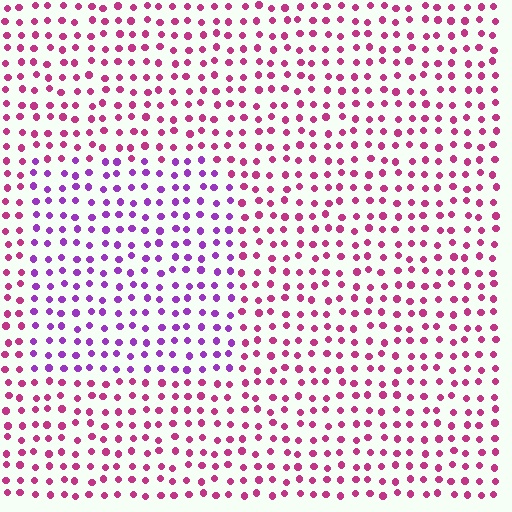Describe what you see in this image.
The image is filled with small magenta elements in a uniform arrangement. A rectangle-shaped region is visible where the elements are tinted to a slightly different hue, forming a subtle color boundary.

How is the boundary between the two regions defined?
The boundary is defined purely by a slight shift in hue (about 41 degrees). Spacing, size, and orientation are identical on both sides.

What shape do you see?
I see a rectangle.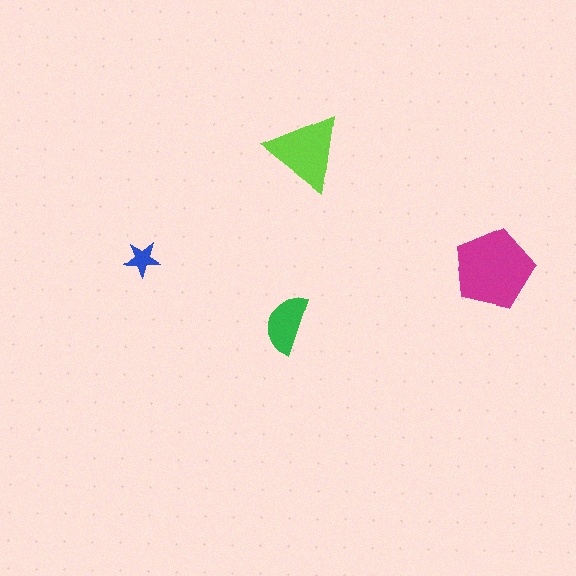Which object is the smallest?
The blue star.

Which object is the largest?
The magenta pentagon.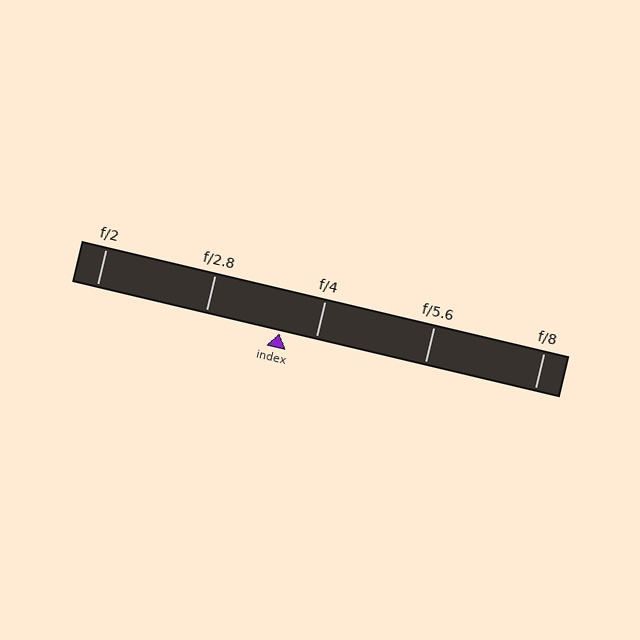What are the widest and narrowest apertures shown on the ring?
The widest aperture shown is f/2 and the narrowest is f/8.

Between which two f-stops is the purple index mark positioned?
The index mark is between f/2.8 and f/4.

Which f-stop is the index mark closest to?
The index mark is closest to f/4.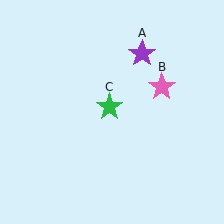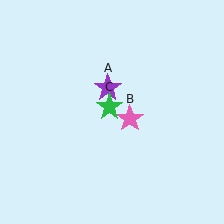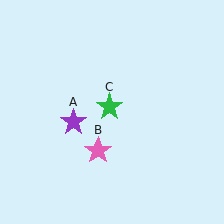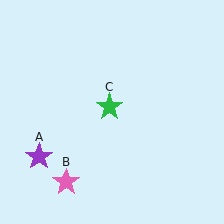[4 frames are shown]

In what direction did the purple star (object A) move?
The purple star (object A) moved down and to the left.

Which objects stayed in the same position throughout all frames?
Green star (object C) remained stationary.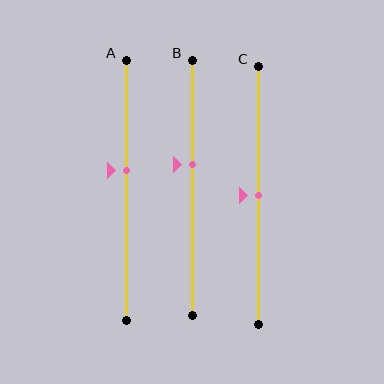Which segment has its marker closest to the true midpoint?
Segment C has its marker closest to the true midpoint.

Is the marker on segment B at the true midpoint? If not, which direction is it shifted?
No, the marker on segment B is shifted upward by about 9% of the segment length.